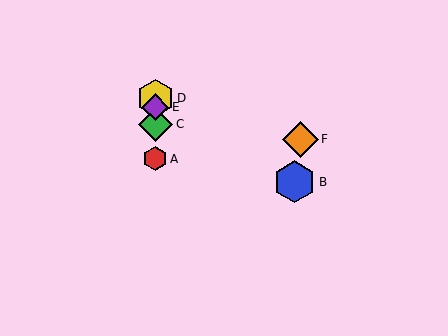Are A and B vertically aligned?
No, A is at x≈155 and B is at x≈295.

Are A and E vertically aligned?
Yes, both are at x≈155.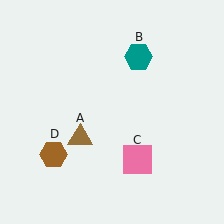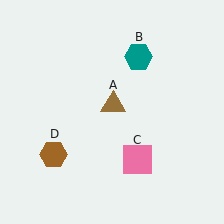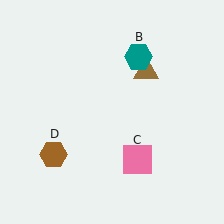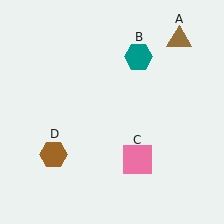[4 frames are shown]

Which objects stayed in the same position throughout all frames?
Teal hexagon (object B) and pink square (object C) and brown hexagon (object D) remained stationary.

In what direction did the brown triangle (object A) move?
The brown triangle (object A) moved up and to the right.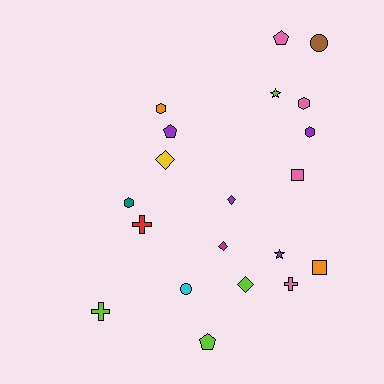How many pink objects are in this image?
There are 4 pink objects.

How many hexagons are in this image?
There are 4 hexagons.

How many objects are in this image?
There are 20 objects.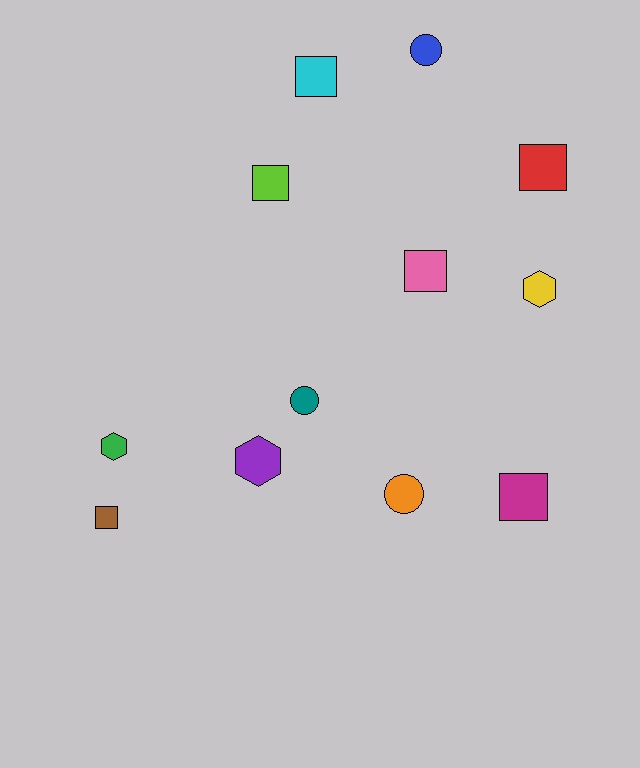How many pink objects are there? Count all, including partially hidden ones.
There is 1 pink object.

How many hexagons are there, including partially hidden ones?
There are 3 hexagons.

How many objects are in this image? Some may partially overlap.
There are 12 objects.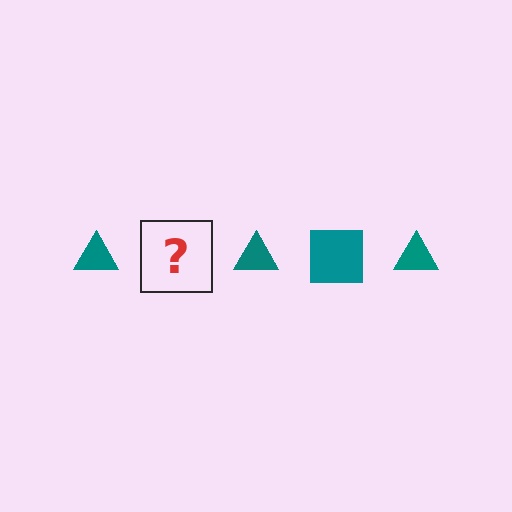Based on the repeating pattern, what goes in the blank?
The blank should be a teal square.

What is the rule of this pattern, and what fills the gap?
The rule is that the pattern cycles through triangle, square shapes in teal. The gap should be filled with a teal square.